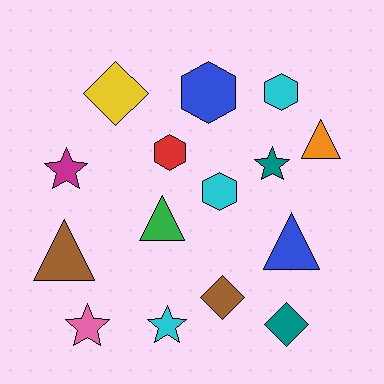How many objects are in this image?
There are 15 objects.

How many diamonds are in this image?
There are 3 diamonds.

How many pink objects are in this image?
There is 1 pink object.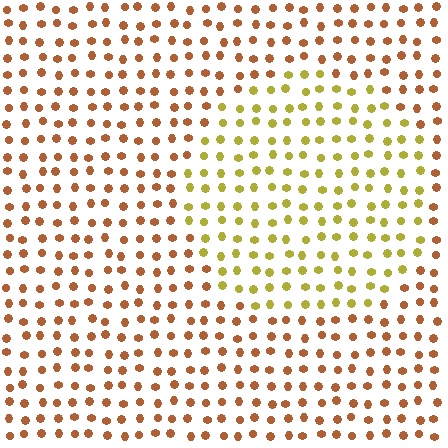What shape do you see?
I see a circle.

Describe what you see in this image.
The image is filled with small brown elements in a uniform arrangement. A circle-shaped region is visible where the elements are tinted to a slightly different hue, forming a subtle color boundary.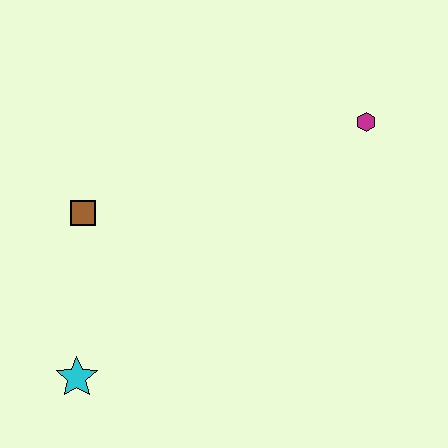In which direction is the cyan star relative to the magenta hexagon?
The cyan star is to the left of the magenta hexagon.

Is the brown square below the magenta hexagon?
Yes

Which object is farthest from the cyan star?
The magenta hexagon is farthest from the cyan star.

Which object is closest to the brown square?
The cyan star is closest to the brown square.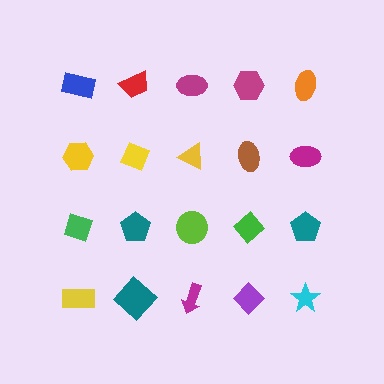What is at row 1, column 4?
A magenta hexagon.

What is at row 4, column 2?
A teal diamond.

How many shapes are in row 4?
5 shapes.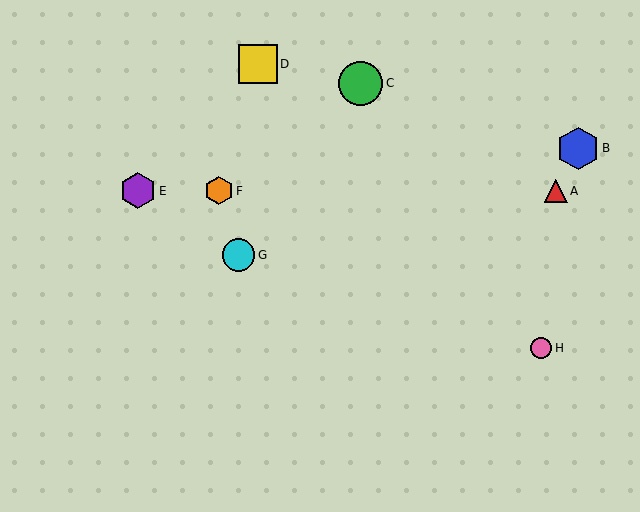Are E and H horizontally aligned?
No, E is at y≈191 and H is at y≈348.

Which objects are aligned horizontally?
Objects A, E, F are aligned horizontally.